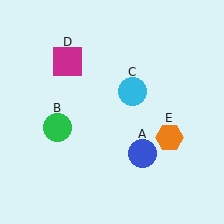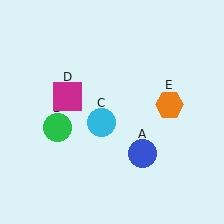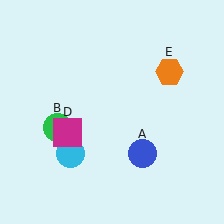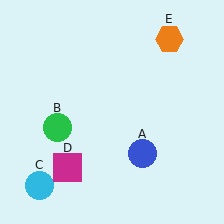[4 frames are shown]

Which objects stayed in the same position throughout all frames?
Blue circle (object A) and green circle (object B) remained stationary.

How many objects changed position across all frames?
3 objects changed position: cyan circle (object C), magenta square (object D), orange hexagon (object E).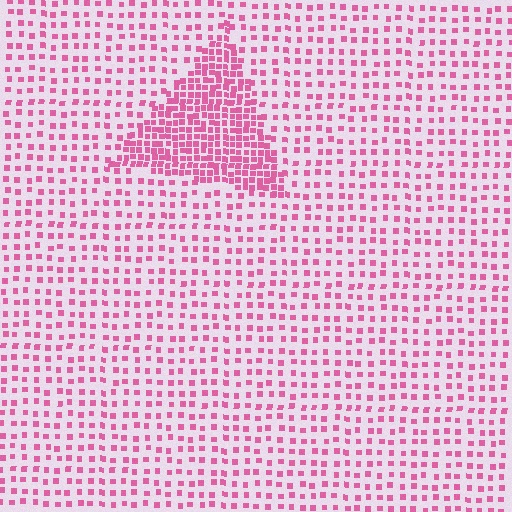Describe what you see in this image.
The image contains small pink elements arranged at two different densities. A triangle-shaped region is visible where the elements are more densely packed than the surrounding area.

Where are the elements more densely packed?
The elements are more densely packed inside the triangle boundary.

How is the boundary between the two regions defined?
The boundary is defined by a change in element density (approximately 2.5x ratio). All elements are the same color, size, and shape.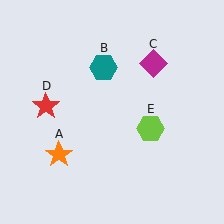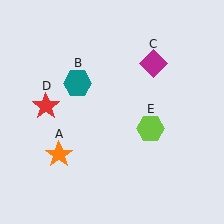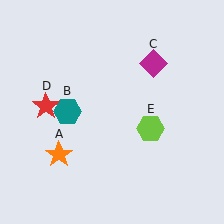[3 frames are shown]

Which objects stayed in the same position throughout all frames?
Orange star (object A) and magenta diamond (object C) and red star (object D) and lime hexagon (object E) remained stationary.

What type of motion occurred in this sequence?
The teal hexagon (object B) rotated counterclockwise around the center of the scene.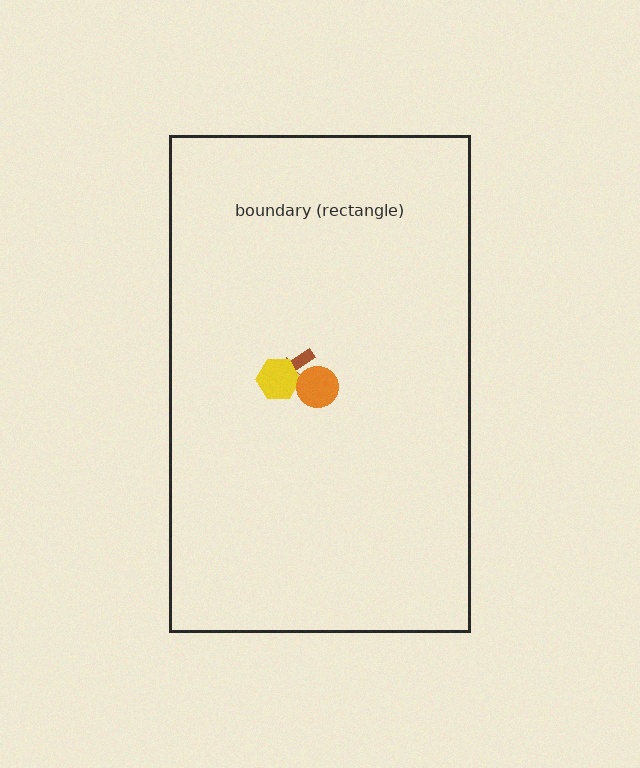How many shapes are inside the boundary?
3 inside, 0 outside.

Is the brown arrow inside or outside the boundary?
Inside.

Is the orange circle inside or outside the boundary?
Inside.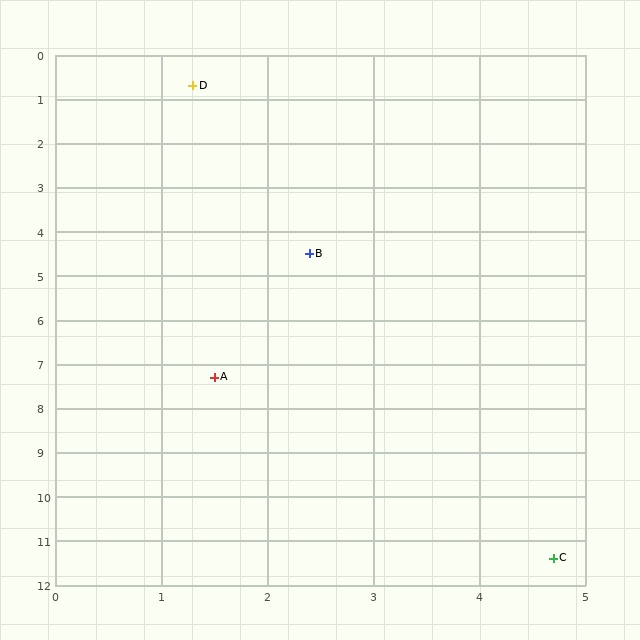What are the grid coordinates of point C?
Point C is at approximately (4.7, 11.4).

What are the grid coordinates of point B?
Point B is at approximately (2.4, 4.5).